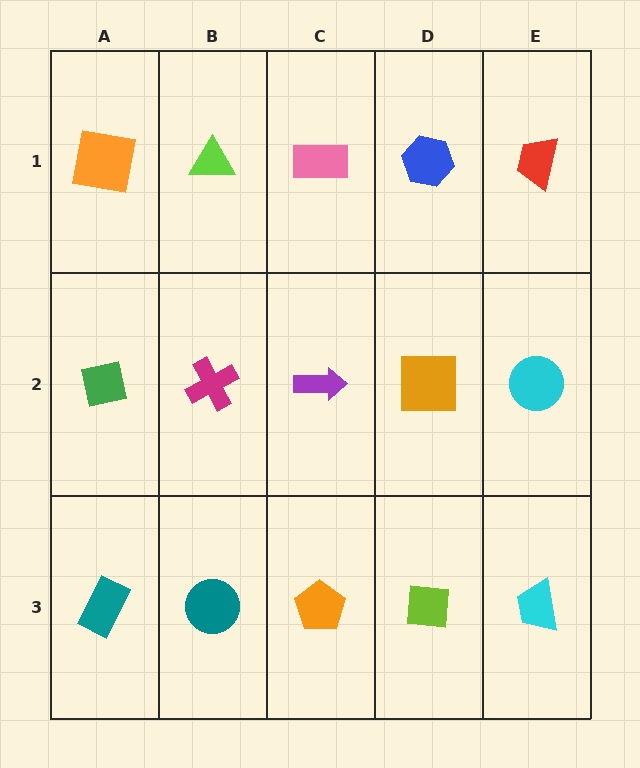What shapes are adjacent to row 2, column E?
A red trapezoid (row 1, column E), a cyan trapezoid (row 3, column E), an orange square (row 2, column D).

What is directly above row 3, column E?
A cyan circle.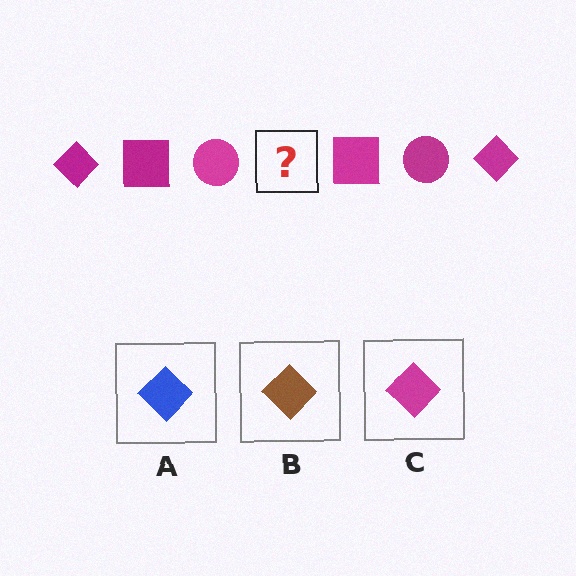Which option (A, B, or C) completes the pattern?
C.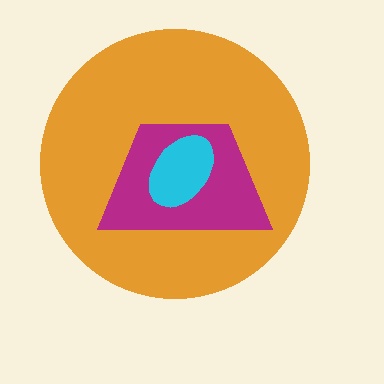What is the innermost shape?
The cyan ellipse.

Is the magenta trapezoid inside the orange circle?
Yes.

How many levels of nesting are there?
3.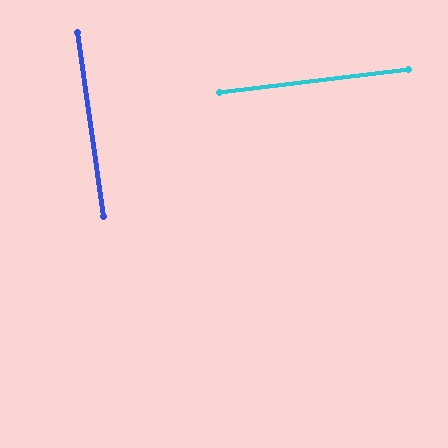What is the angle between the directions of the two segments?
Approximately 89 degrees.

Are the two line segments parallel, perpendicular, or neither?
Perpendicular — they meet at approximately 89°.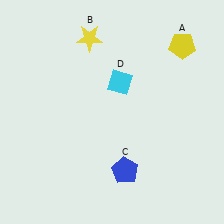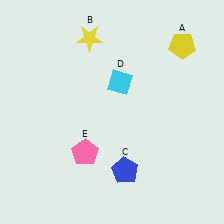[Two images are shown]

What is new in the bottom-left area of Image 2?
A pink pentagon (E) was added in the bottom-left area of Image 2.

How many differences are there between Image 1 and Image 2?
There is 1 difference between the two images.